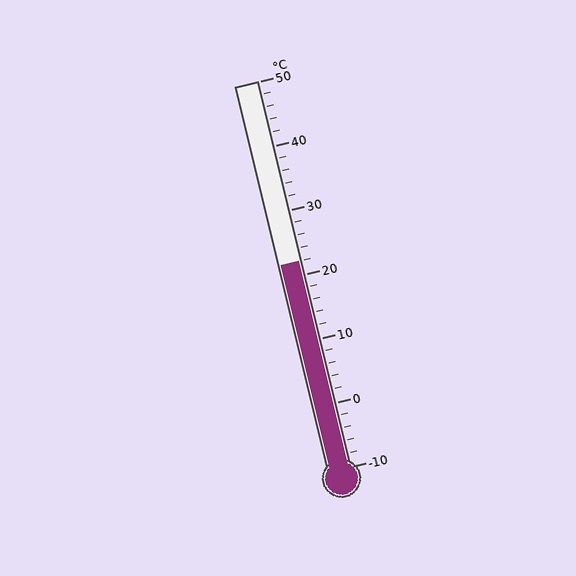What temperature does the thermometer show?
The thermometer shows approximately 22°C.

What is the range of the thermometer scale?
The thermometer scale ranges from -10°C to 50°C.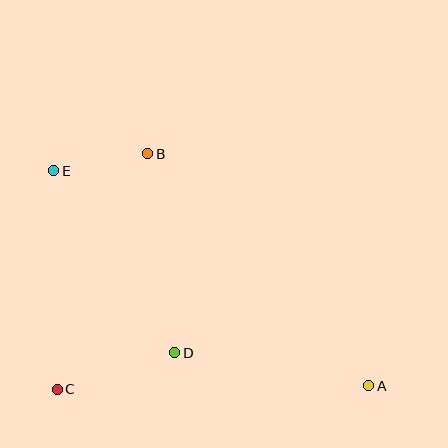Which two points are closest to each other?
Points B and E are closest to each other.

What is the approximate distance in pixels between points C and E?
The distance between C and E is approximately 218 pixels.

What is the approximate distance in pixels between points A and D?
The distance between A and D is approximately 197 pixels.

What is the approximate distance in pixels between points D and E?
The distance between D and E is approximately 218 pixels.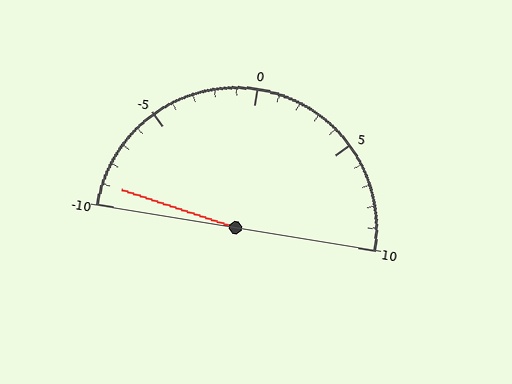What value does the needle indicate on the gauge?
The needle indicates approximately -9.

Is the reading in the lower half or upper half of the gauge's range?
The reading is in the lower half of the range (-10 to 10).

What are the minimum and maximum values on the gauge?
The gauge ranges from -10 to 10.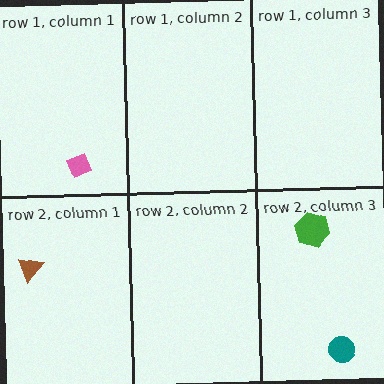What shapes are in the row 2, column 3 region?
The teal circle, the green hexagon.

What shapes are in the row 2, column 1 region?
The brown triangle.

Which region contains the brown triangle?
The row 2, column 1 region.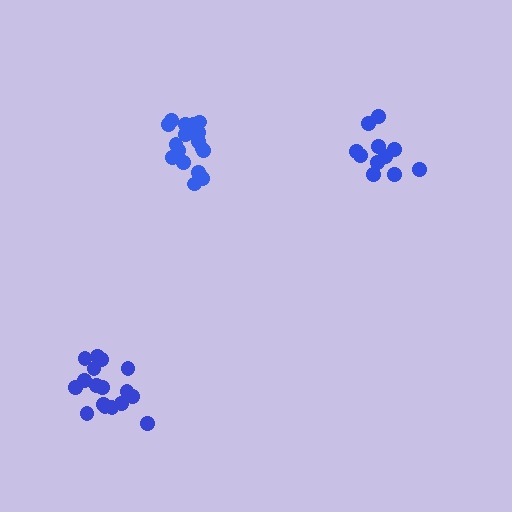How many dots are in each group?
Group 1: 17 dots, Group 2: 11 dots, Group 3: 17 dots (45 total).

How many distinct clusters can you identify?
There are 3 distinct clusters.